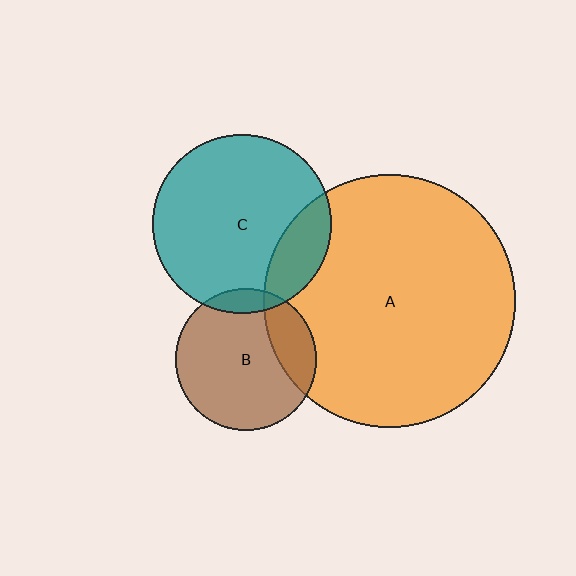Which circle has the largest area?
Circle A (orange).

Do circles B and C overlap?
Yes.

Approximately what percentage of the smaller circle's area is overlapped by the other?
Approximately 10%.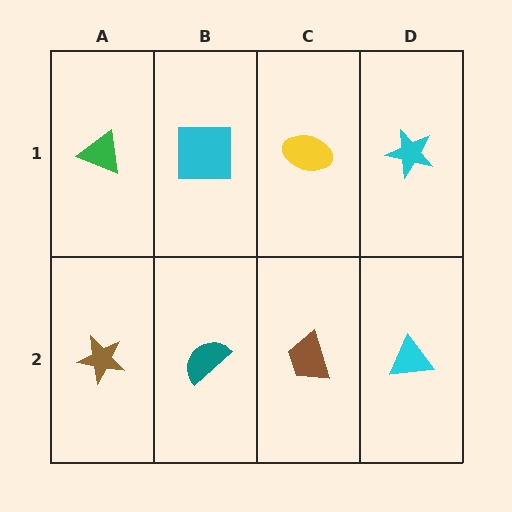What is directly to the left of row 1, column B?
A green triangle.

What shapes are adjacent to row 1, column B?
A teal semicircle (row 2, column B), a green triangle (row 1, column A), a yellow ellipse (row 1, column C).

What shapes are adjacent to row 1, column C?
A brown trapezoid (row 2, column C), a cyan square (row 1, column B), a cyan star (row 1, column D).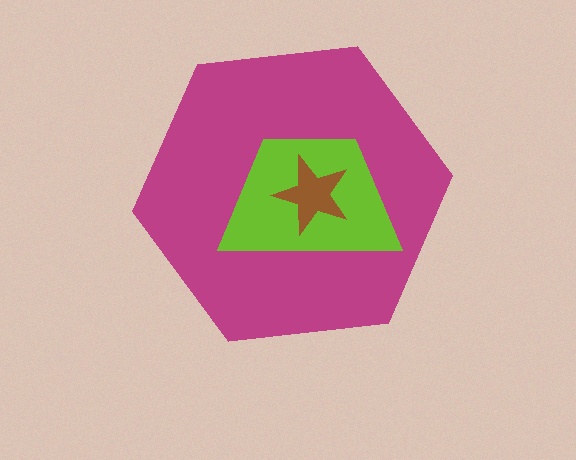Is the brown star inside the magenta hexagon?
Yes.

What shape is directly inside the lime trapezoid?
The brown star.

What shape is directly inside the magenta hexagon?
The lime trapezoid.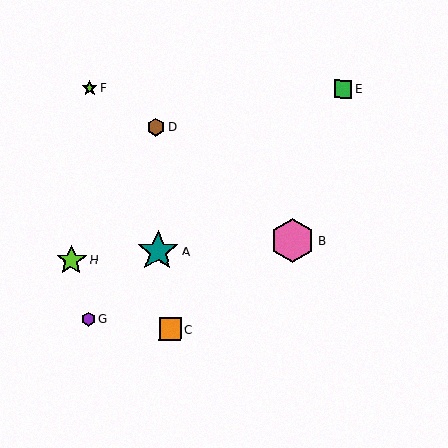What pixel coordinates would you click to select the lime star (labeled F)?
Click at (89, 88) to select the lime star F.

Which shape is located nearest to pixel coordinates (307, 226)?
The pink hexagon (labeled B) at (292, 241) is nearest to that location.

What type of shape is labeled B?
Shape B is a pink hexagon.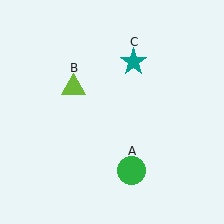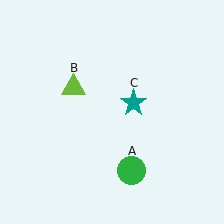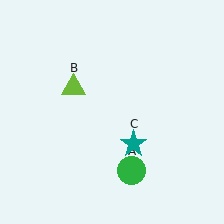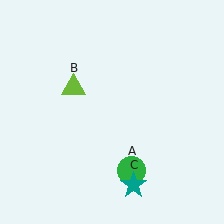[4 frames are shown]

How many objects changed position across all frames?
1 object changed position: teal star (object C).